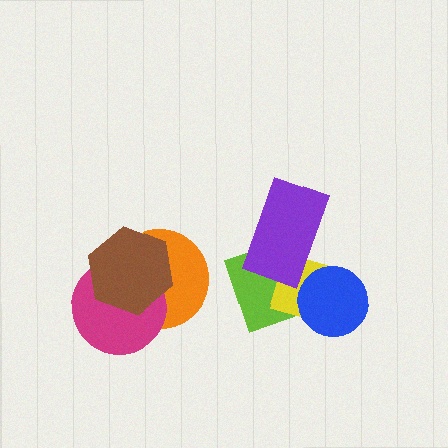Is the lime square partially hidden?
Yes, it is partially covered by another shape.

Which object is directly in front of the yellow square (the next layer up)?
The blue circle is directly in front of the yellow square.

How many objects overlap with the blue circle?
2 objects overlap with the blue circle.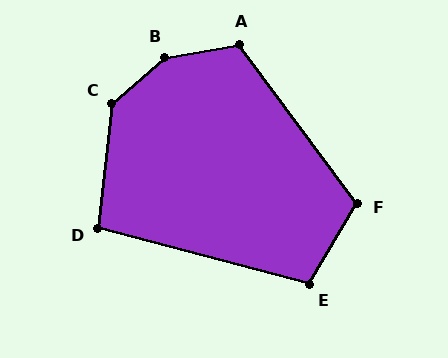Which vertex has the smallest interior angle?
D, at approximately 98 degrees.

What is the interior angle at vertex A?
Approximately 117 degrees (obtuse).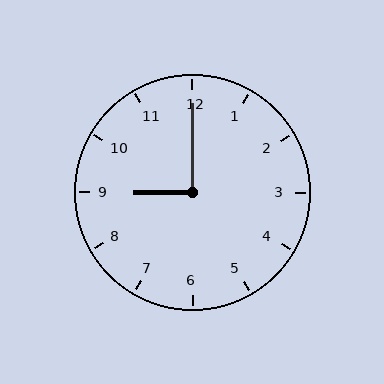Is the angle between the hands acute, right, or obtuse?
It is right.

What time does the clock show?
9:00.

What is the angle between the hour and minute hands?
Approximately 90 degrees.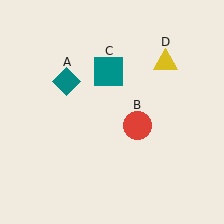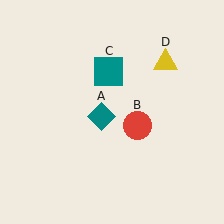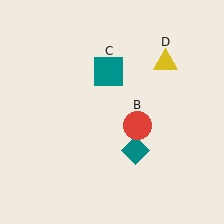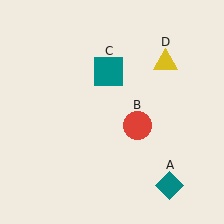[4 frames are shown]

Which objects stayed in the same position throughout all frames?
Red circle (object B) and teal square (object C) and yellow triangle (object D) remained stationary.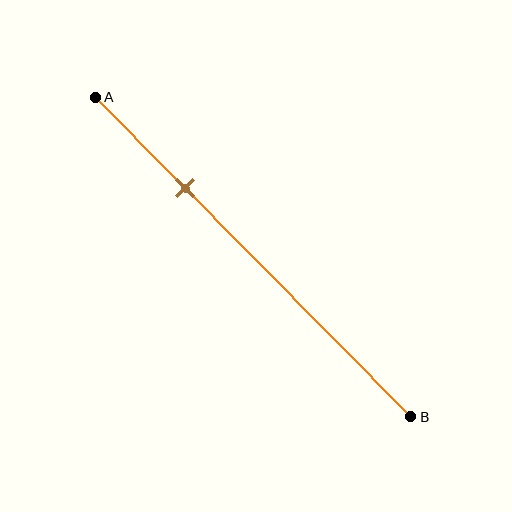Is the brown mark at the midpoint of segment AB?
No, the mark is at about 30% from A, not at the 50% midpoint.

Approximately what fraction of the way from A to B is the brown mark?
The brown mark is approximately 30% of the way from A to B.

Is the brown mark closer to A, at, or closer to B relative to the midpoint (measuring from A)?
The brown mark is closer to point A than the midpoint of segment AB.